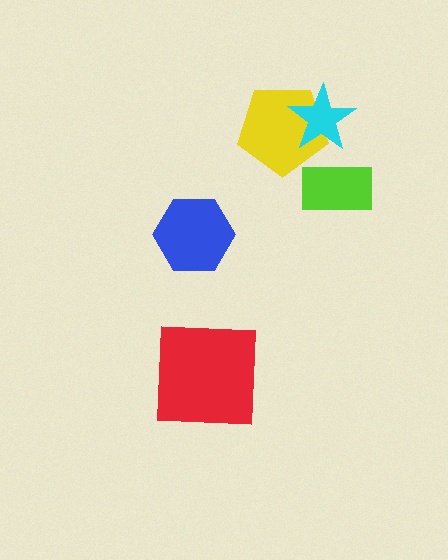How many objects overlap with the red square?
0 objects overlap with the red square.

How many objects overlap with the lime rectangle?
0 objects overlap with the lime rectangle.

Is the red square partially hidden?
No, no other shape covers it.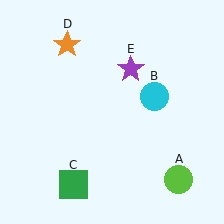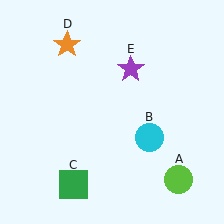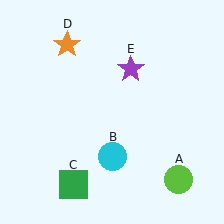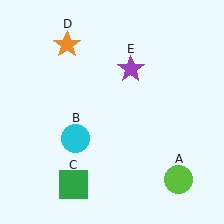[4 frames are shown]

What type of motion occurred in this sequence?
The cyan circle (object B) rotated clockwise around the center of the scene.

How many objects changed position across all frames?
1 object changed position: cyan circle (object B).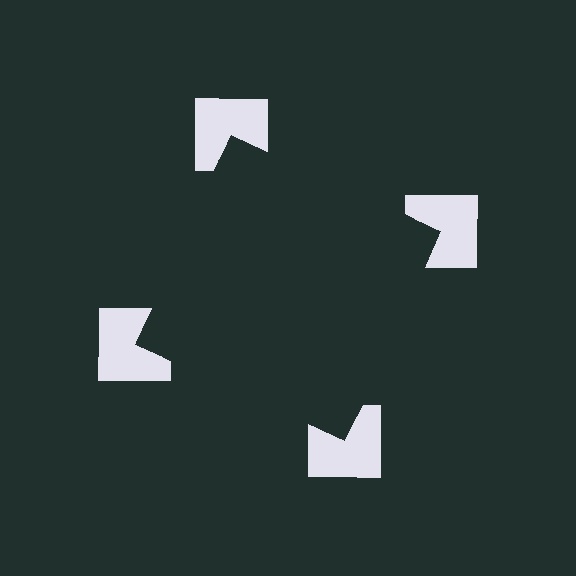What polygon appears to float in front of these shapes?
An illusory square — its edges are inferred from the aligned wedge cuts in the notched squares, not physically drawn.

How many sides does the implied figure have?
4 sides.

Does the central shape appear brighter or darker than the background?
It typically appears slightly darker than the background, even though no actual brightness change is drawn.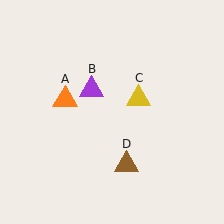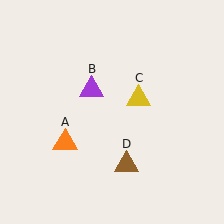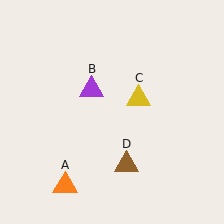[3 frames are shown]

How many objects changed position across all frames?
1 object changed position: orange triangle (object A).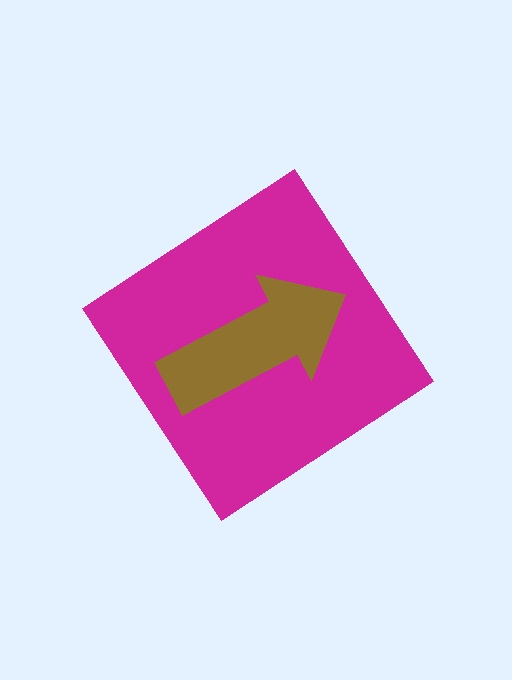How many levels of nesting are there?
2.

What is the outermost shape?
The magenta diamond.